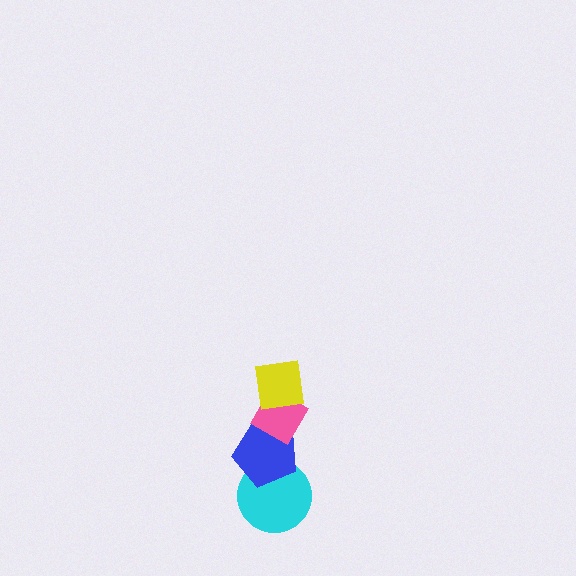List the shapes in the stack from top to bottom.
From top to bottom: the yellow square, the pink diamond, the blue pentagon, the cyan circle.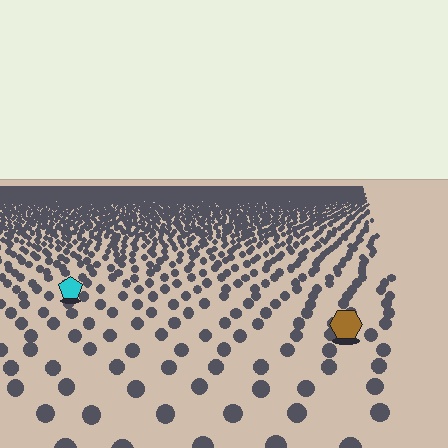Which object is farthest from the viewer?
The cyan pentagon is farthest from the viewer. It appears smaller and the ground texture around it is denser.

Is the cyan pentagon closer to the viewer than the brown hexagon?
No. The brown hexagon is closer — you can tell from the texture gradient: the ground texture is coarser near it.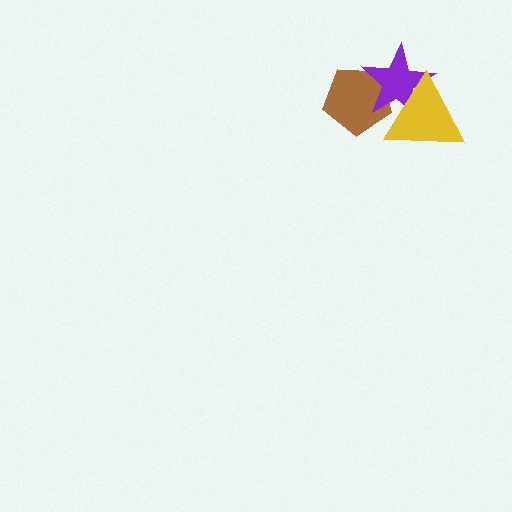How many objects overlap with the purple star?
2 objects overlap with the purple star.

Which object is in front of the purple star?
The yellow triangle is in front of the purple star.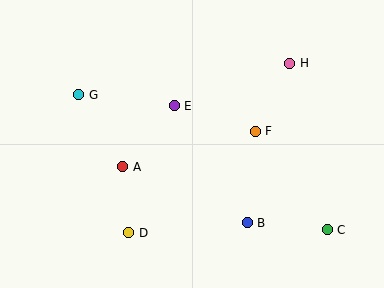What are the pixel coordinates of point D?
Point D is at (129, 233).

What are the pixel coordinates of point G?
Point G is at (79, 95).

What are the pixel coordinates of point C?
Point C is at (327, 230).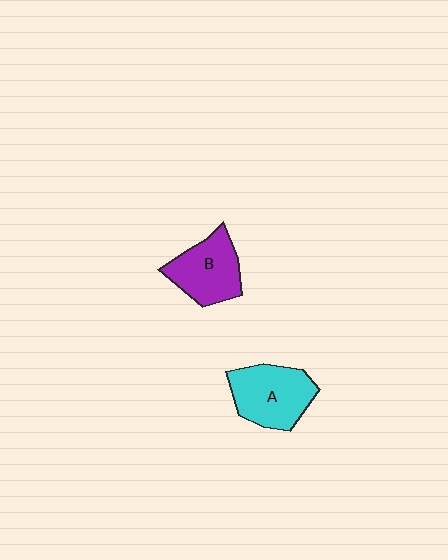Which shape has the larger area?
Shape A (cyan).